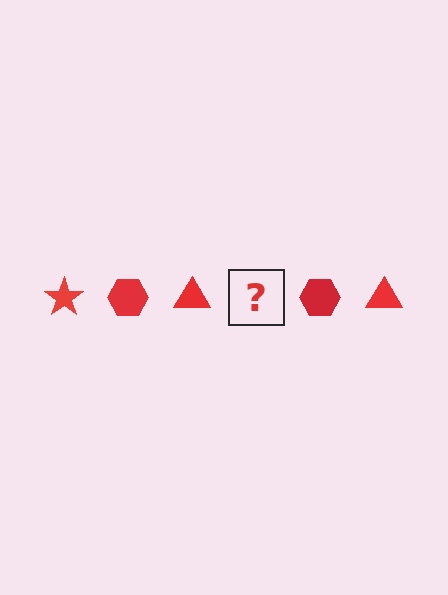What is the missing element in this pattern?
The missing element is a red star.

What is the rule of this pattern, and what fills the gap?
The rule is that the pattern cycles through star, hexagon, triangle shapes in red. The gap should be filled with a red star.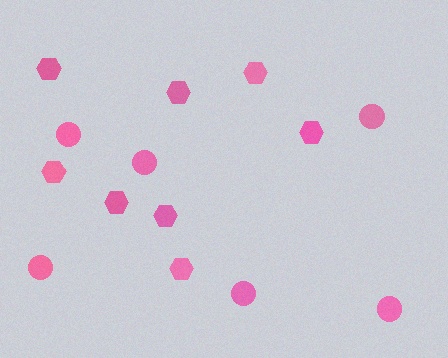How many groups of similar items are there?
There are 2 groups: one group of circles (6) and one group of hexagons (8).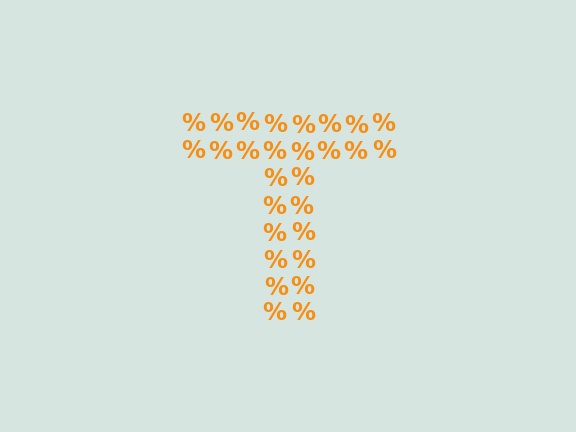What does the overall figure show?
The overall figure shows the letter T.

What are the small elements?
The small elements are percent signs.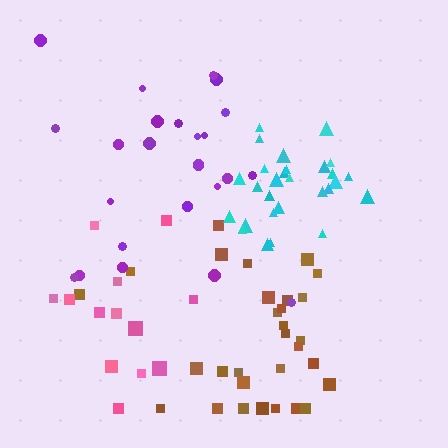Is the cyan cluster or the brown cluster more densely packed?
Cyan.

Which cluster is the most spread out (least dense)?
Pink.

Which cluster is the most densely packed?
Cyan.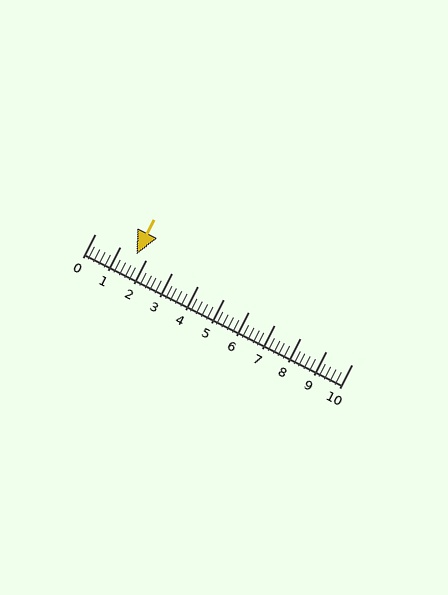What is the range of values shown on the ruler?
The ruler shows values from 0 to 10.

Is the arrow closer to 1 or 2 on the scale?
The arrow is closer to 2.